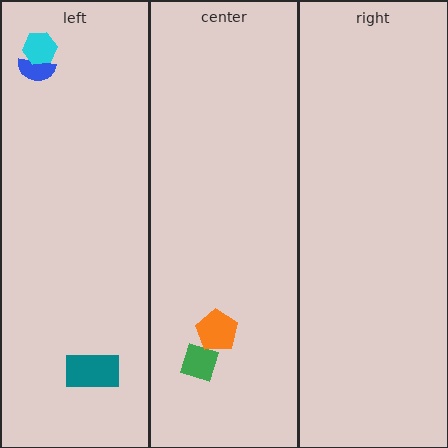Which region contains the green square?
The center region.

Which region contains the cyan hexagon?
The left region.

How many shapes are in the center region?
2.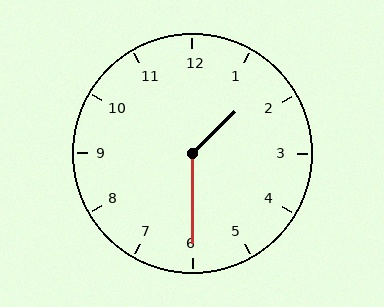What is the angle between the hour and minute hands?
Approximately 135 degrees.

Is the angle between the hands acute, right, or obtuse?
It is obtuse.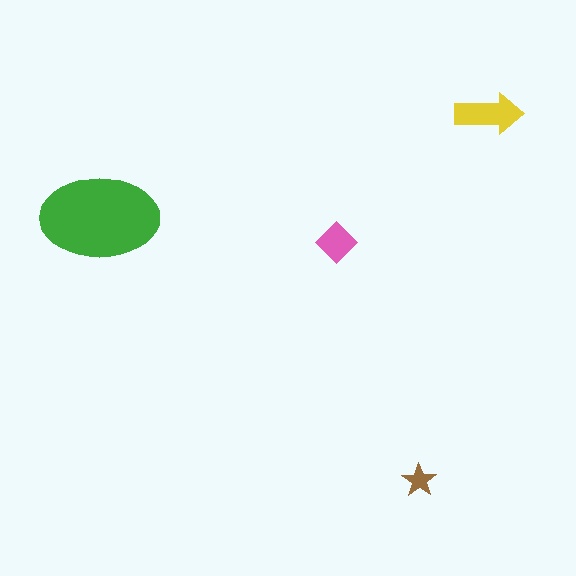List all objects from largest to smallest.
The green ellipse, the yellow arrow, the pink diamond, the brown star.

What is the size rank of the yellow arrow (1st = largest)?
2nd.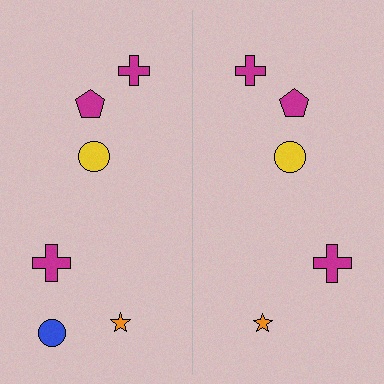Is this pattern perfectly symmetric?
No, the pattern is not perfectly symmetric. A blue circle is missing from the right side.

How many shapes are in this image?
There are 11 shapes in this image.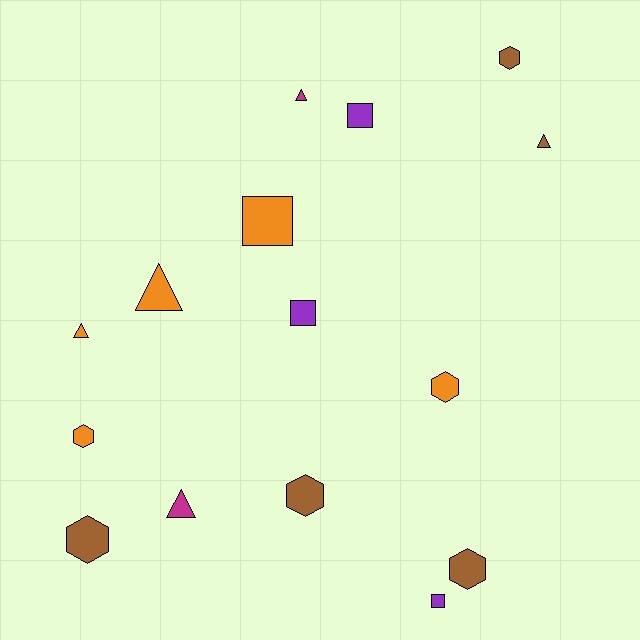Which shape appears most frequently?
Hexagon, with 6 objects.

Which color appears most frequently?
Orange, with 5 objects.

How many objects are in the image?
There are 15 objects.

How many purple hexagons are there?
There are no purple hexagons.